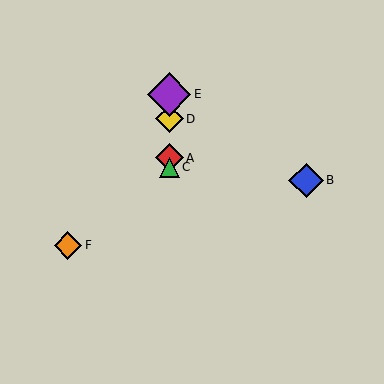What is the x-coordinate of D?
Object D is at x≈169.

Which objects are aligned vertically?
Objects A, C, D, E are aligned vertically.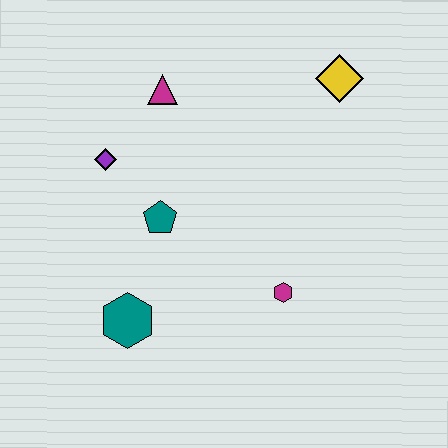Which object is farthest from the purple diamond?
The yellow diamond is farthest from the purple diamond.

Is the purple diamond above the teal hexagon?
Yes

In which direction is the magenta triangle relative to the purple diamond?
The magenta triangle is above the purple diamond.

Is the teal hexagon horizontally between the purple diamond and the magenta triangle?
Yes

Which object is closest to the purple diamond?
The teal pentagon is closest to the purple diamond.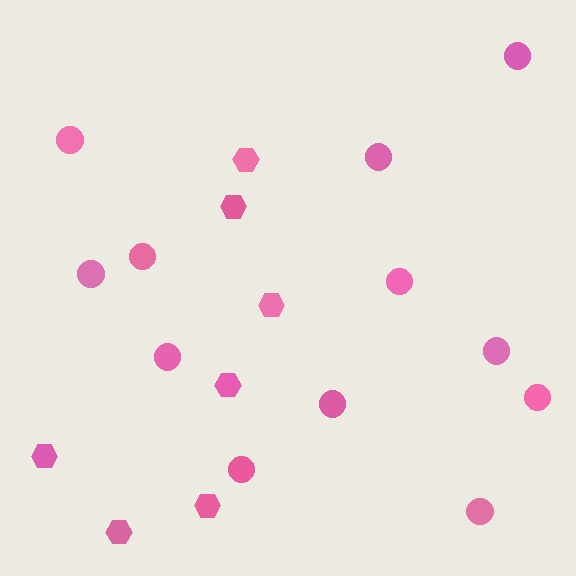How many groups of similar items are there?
There are 2 groups: one group of circles (12) and one group of hexagons (7).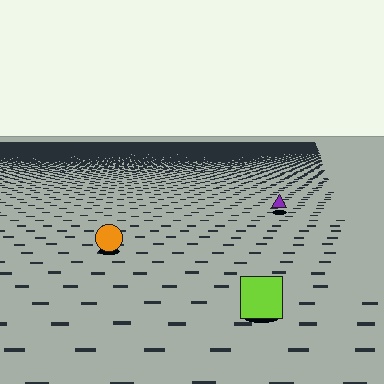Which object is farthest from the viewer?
The purple triangle is farthest from the viewer. It appears smaller and the ground texture around it is denser.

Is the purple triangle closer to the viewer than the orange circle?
No. The orange circle is closer — you can tell from the texture gradient: the ground texture is coarser near it.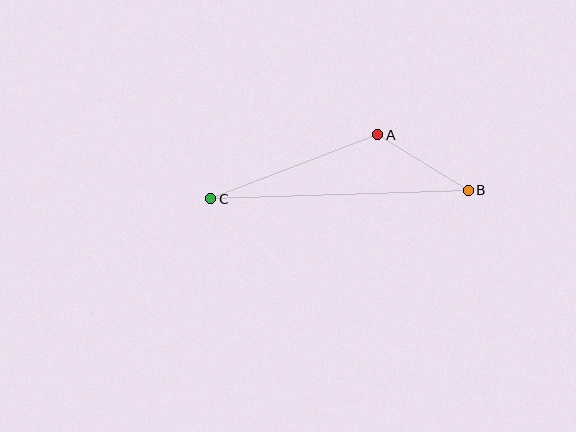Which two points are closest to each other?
Points A and B are closest to each other.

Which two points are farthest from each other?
Points B and C are farthest from each other.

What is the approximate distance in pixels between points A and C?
The distance between A and C is approximately 178 pixels.